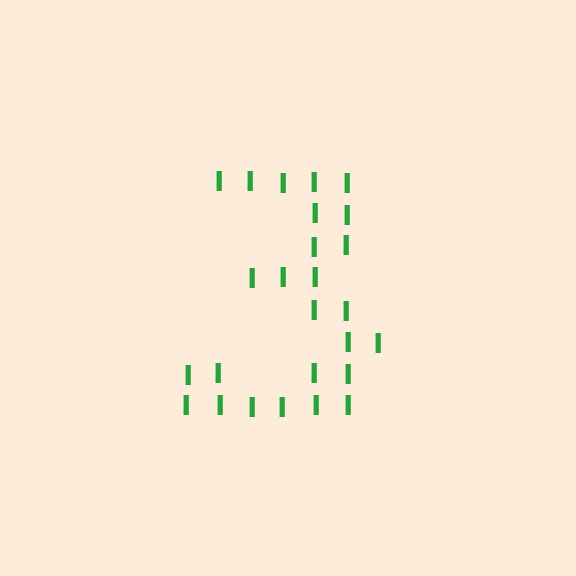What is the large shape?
The large shape is the digit 3.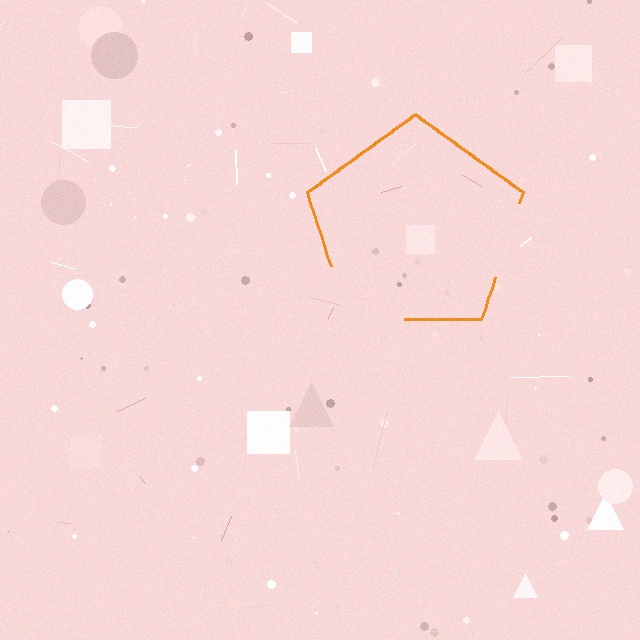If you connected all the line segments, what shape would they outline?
They would outline a pentagon.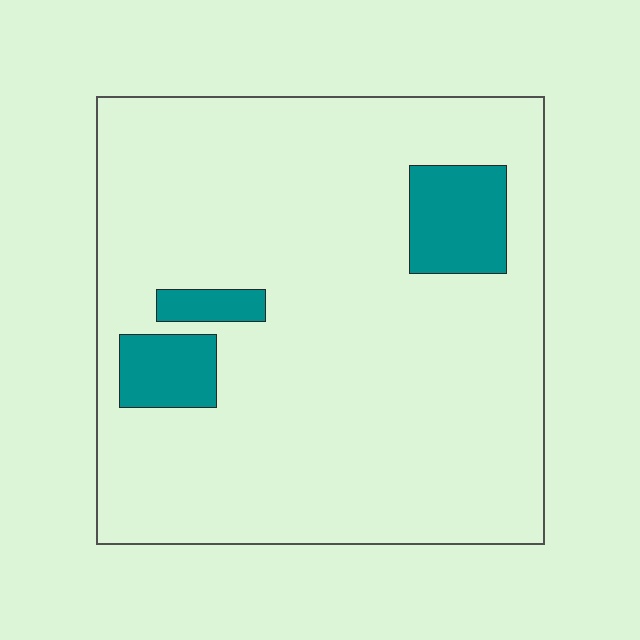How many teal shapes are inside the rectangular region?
3.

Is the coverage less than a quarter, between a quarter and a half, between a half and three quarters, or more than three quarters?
Less than a quarter.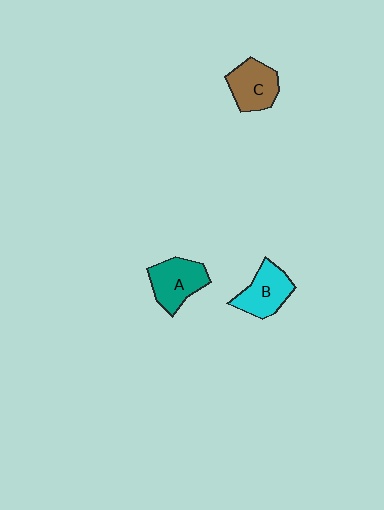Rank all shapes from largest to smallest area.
From largest to smallest: A (teal), B (cyan), C (brown).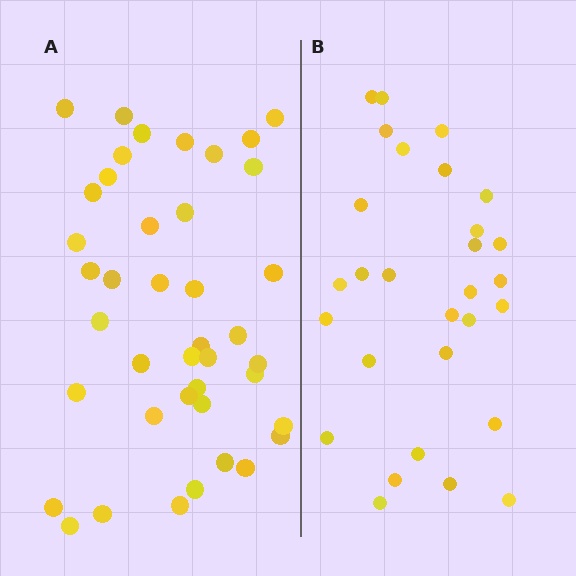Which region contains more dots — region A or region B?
Region A (the left region) has more dots.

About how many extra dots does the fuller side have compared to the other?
Region A has roughly 12 or so more dots than region B.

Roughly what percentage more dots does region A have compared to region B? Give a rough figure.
About 40% more.